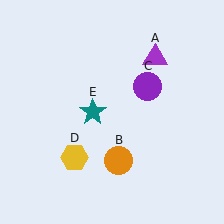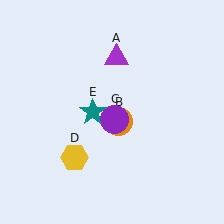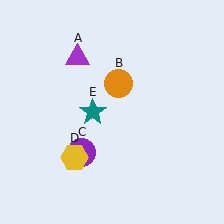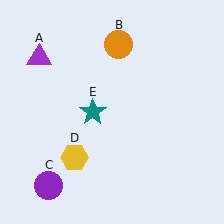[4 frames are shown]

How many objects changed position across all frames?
3 objects changed position: purple triangle (object A), orange circle (object B), purple circle (object C).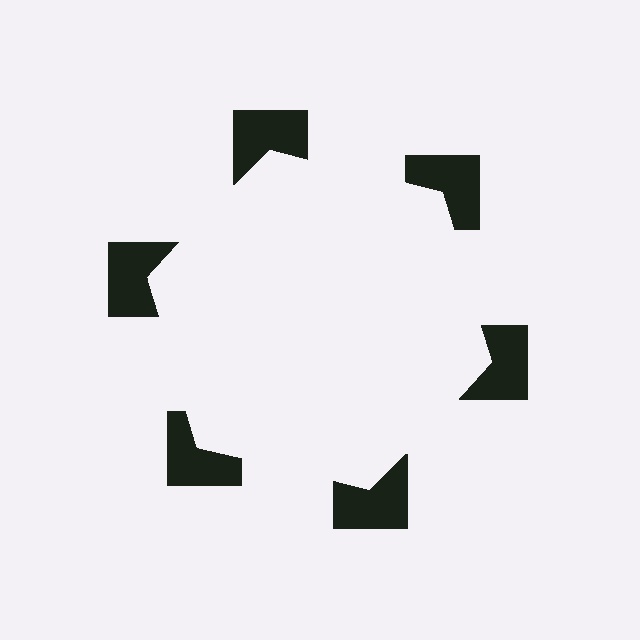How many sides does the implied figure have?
6 sides.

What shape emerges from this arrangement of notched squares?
An illusory hexagon — its edges are inferred from the aligned wedge cuts in the notched squares, not physically drawn.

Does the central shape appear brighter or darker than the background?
It typically appears slightly brighter than the background, even though no actual brightness change is drawn.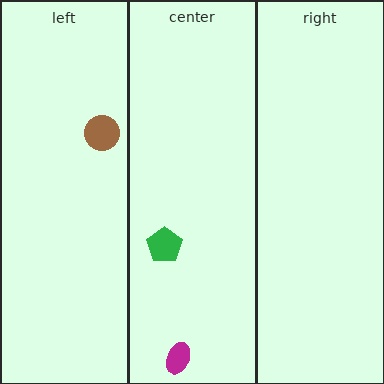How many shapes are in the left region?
1.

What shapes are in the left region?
The brown circle.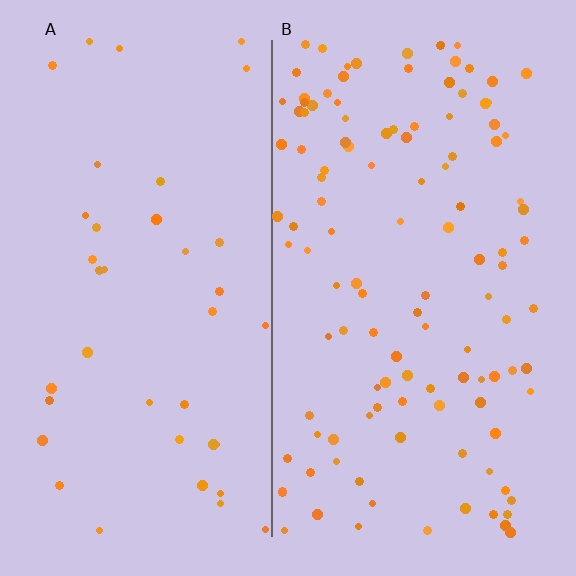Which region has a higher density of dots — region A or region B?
B (the right).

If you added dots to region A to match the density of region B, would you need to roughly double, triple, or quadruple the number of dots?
Approximately triple.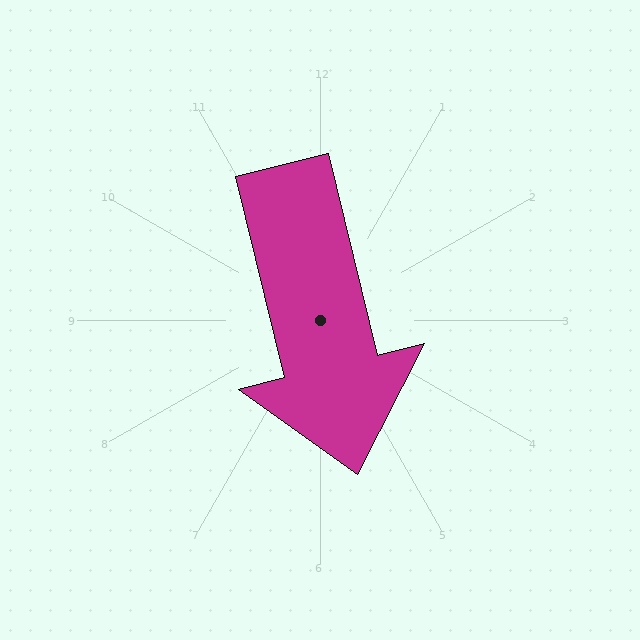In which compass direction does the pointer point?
South.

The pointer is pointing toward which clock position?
Roughly 6 o'clock.